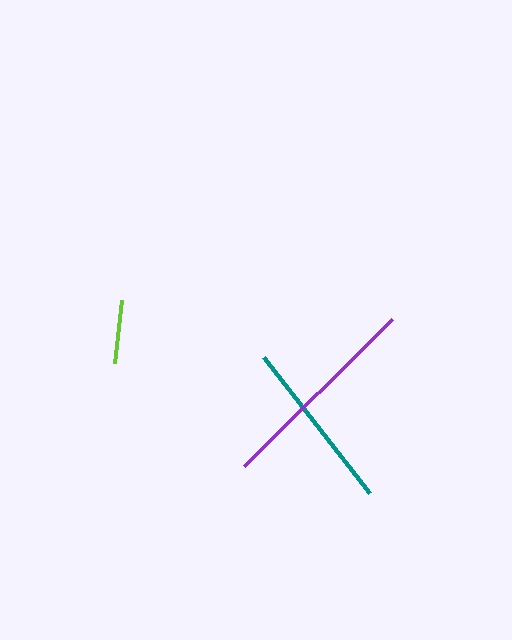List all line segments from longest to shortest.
From longest to shortest: purple, teal, lime.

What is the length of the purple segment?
The purple segment is approximately 210 pixels long.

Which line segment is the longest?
The purple line is the longest at approximately 210 pixels.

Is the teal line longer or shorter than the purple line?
The purple line is longer than the teal line.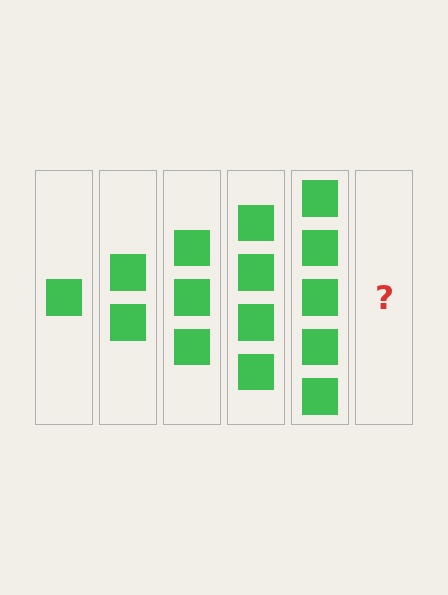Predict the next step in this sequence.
The next step is 6 squares.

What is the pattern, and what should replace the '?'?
The pattern is that each step adds one more square. The '?' should be 6 squares.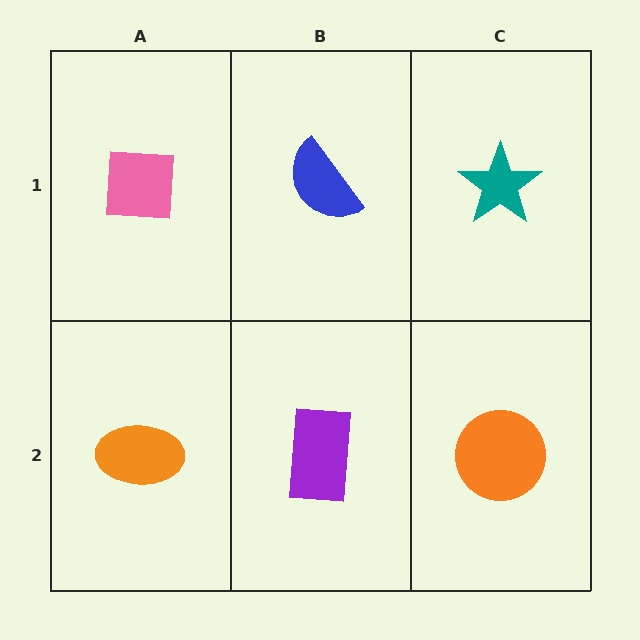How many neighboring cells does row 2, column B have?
3.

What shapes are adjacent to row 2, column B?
A blue semicircle (row 1, column B), an orange ellipse (row 2, column A), an orange circle (row 2, column C).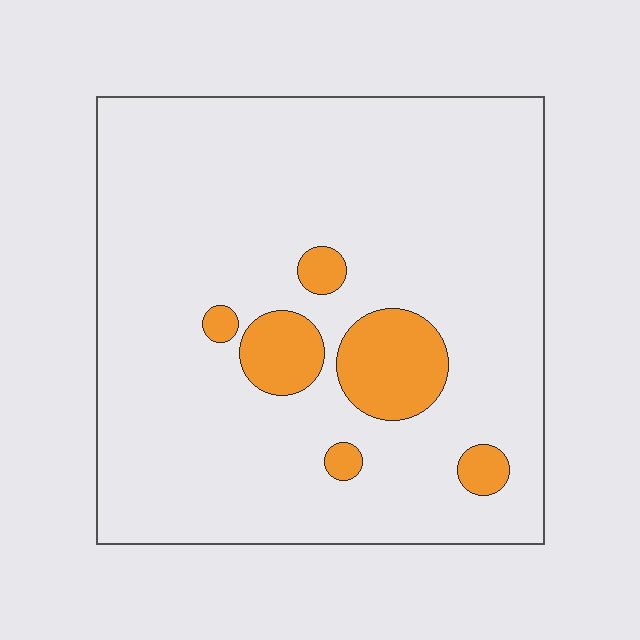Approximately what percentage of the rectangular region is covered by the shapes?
Approximately 10%.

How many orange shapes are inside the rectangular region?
6.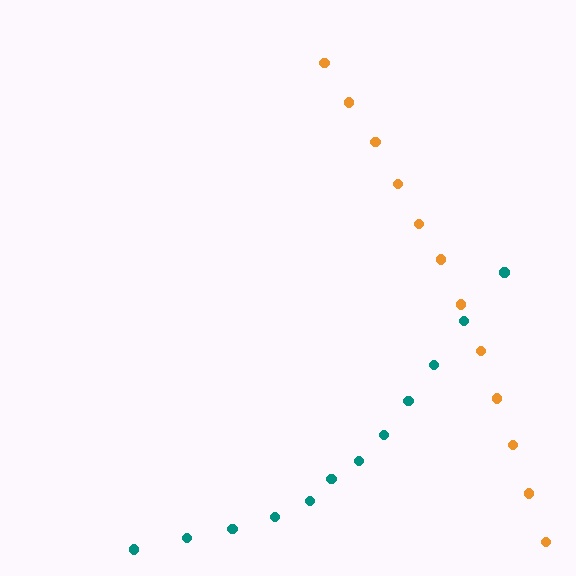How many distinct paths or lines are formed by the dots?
There are 2 distinct paths.